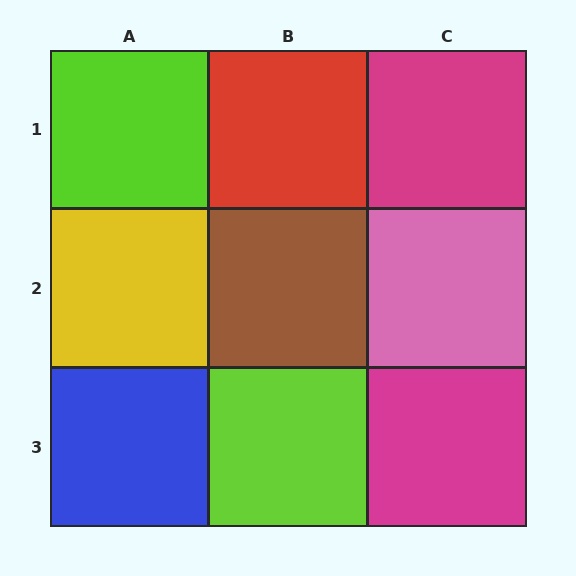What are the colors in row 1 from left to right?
Lime, red, magenta.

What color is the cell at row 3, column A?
Blue.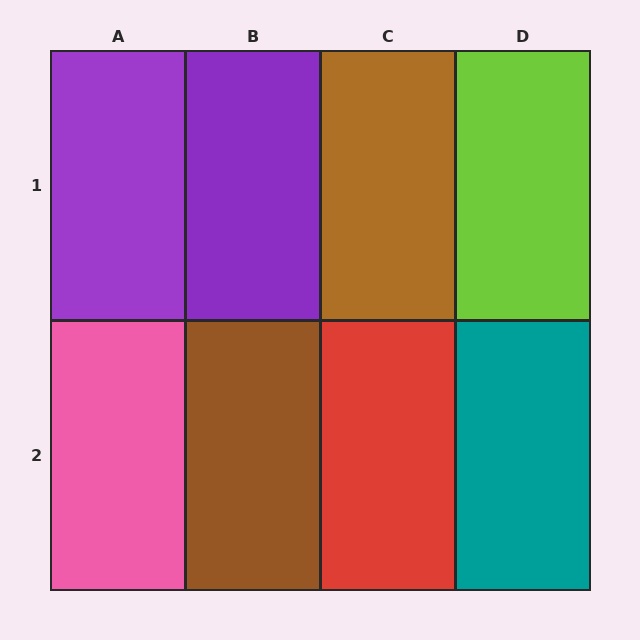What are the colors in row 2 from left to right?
Pink, brown, red, teal.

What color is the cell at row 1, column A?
Purple.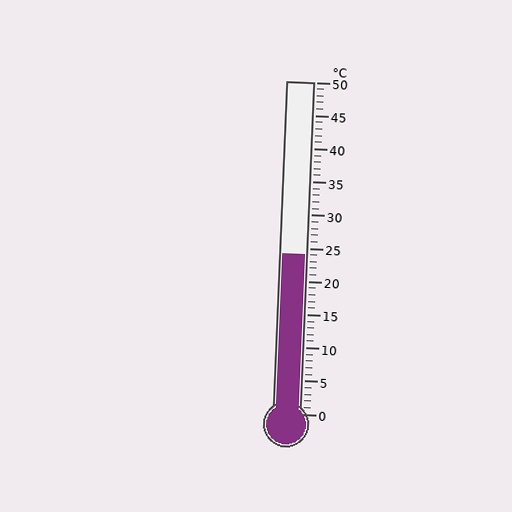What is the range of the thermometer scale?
The thermometer scale ranges from 0°C to 50°C.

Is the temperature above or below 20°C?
The temperature is above 20°C.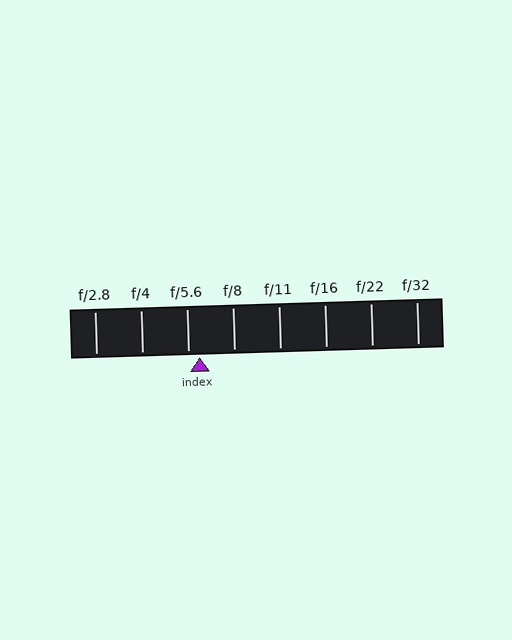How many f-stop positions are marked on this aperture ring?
There are 8 f-stop positions marked.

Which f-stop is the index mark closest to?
The index mark is closest to f/5.6.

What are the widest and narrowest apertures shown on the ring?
The widest aperture shown is f/2.8 and the narrowest is f/32.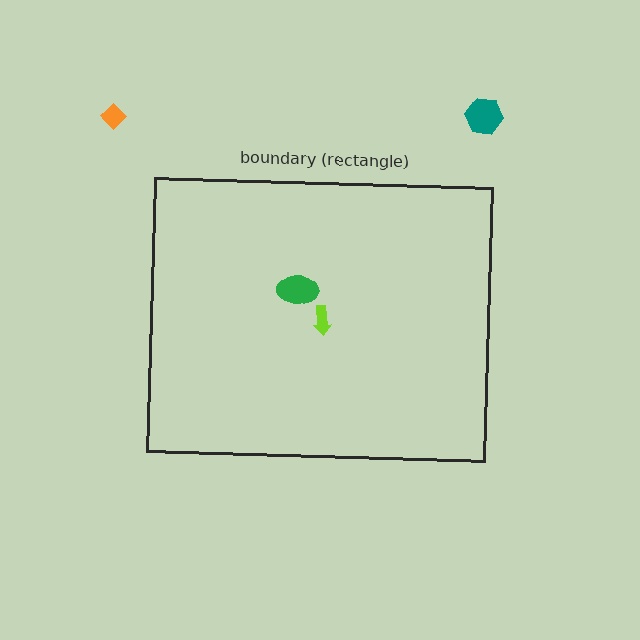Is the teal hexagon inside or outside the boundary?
Outside.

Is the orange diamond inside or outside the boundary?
Outside.